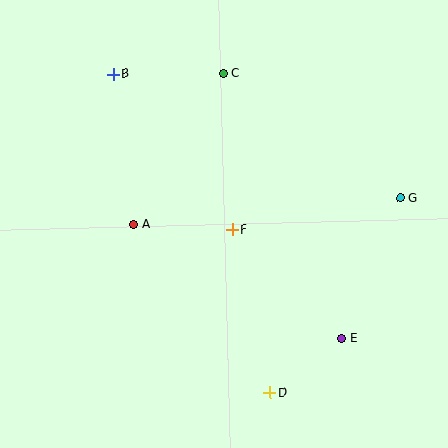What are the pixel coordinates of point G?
Point G is at (401, 198).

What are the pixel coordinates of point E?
Point E is at (341, 338).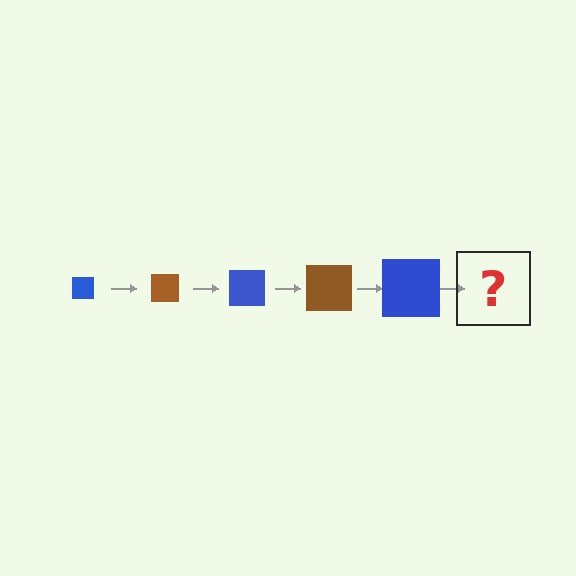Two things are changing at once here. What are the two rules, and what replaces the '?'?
The two rules are that the square grows larger each step and the color cycles through blue and brown. The '?' should be a brown square, larger than the previous one.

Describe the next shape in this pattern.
It should be a brown square, larger than the previous one.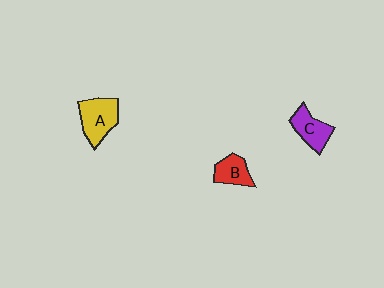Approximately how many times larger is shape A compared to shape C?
Approximately 1.3 times.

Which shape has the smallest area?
Shape B (red).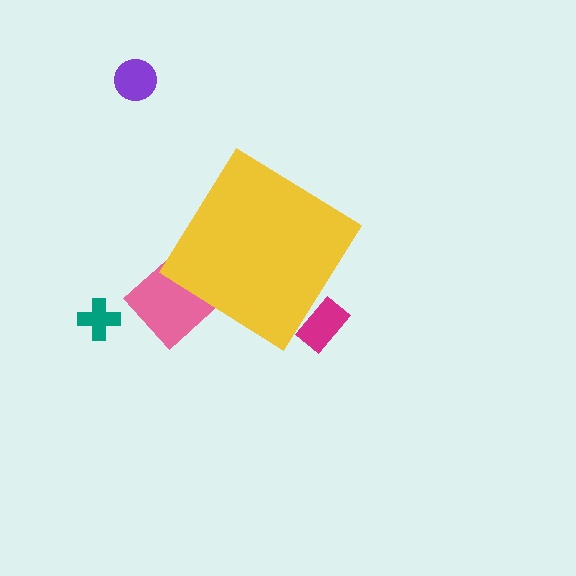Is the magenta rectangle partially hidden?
Yes, the magenta rectangle is partially hidden behind the yellow diamond.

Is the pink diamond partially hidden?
Yes, the pink diamond is partially hidden behind the yellow diamond.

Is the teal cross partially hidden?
No, the teal cross is fully visible.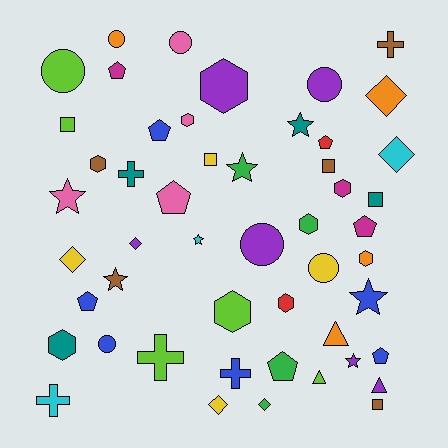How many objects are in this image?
There are 50 objects.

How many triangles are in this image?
There are 3 triangles.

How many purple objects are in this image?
There are 6 purple objects.